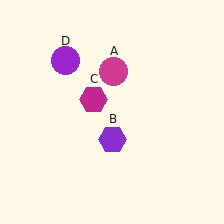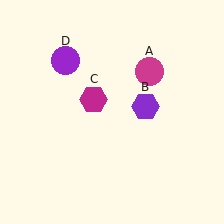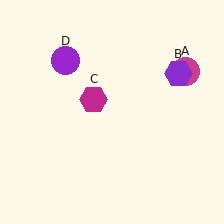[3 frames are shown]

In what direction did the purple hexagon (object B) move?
The purple hexagon (object B) moved up and to the right.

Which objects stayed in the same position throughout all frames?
Magenta hexagon (object C) and purple circle (object D) remained stationary.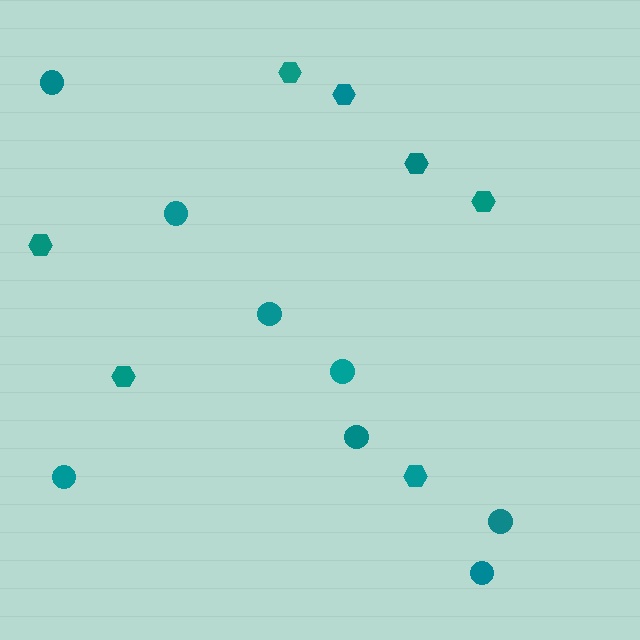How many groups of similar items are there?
There are 2 groups: one group of circles (8) and one group of hexagons (7).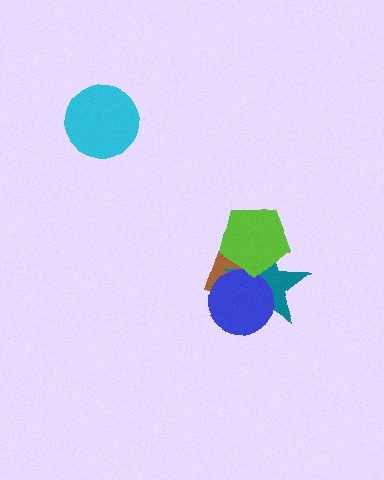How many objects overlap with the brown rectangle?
3 objects overlap with the brown rectangle.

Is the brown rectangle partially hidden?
Yes, it is partially covered by another shape.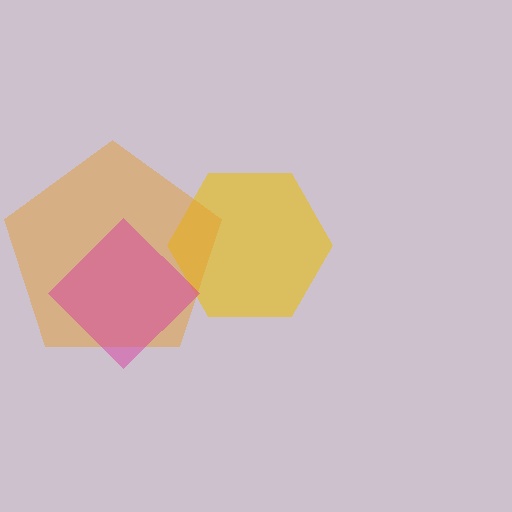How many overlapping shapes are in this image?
There are 3 overlapping shapes in the image.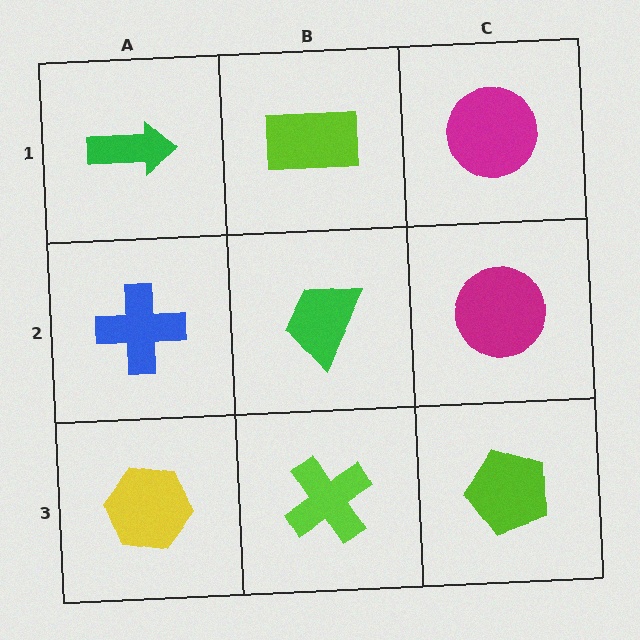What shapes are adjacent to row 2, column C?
A magenta circle (row 1, column C), a lime pentagon (row 3, column C), a green trapezoid (row 2, column B).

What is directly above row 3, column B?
A green trapezoid.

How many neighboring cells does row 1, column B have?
3.